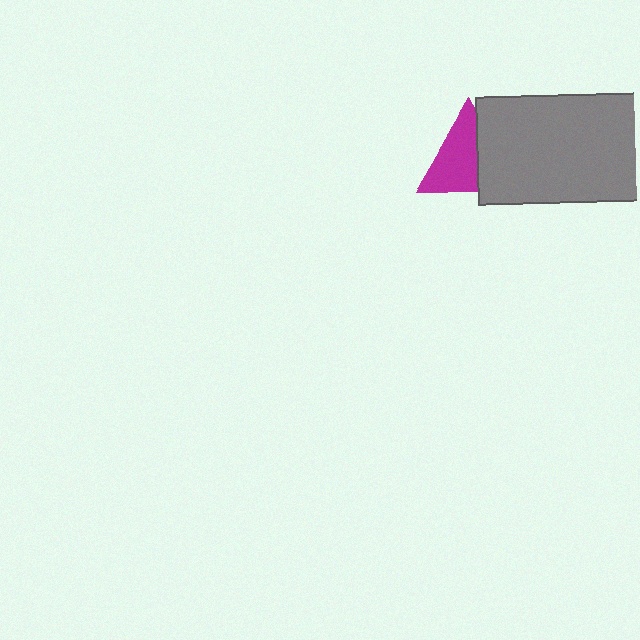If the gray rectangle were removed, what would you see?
You would see the complete magenta triangle.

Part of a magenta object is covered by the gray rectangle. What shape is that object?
It is a triangle.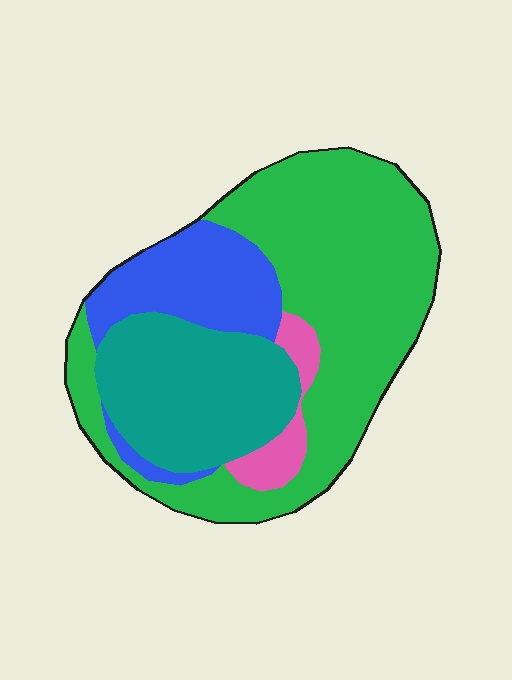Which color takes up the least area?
Pink, at roughly 5%.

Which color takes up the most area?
Green, at roughly 50%.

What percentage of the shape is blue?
Blue takes up about one sixth (1/6) of the shape.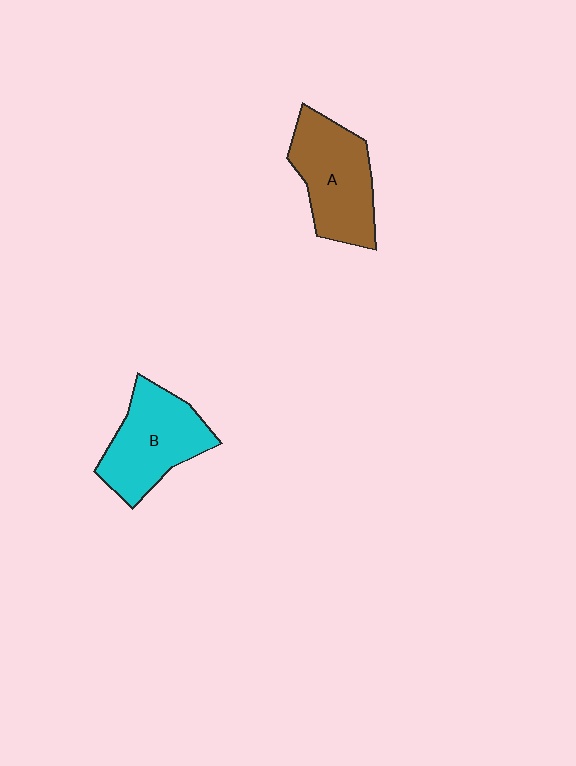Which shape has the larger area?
Shape A (brown).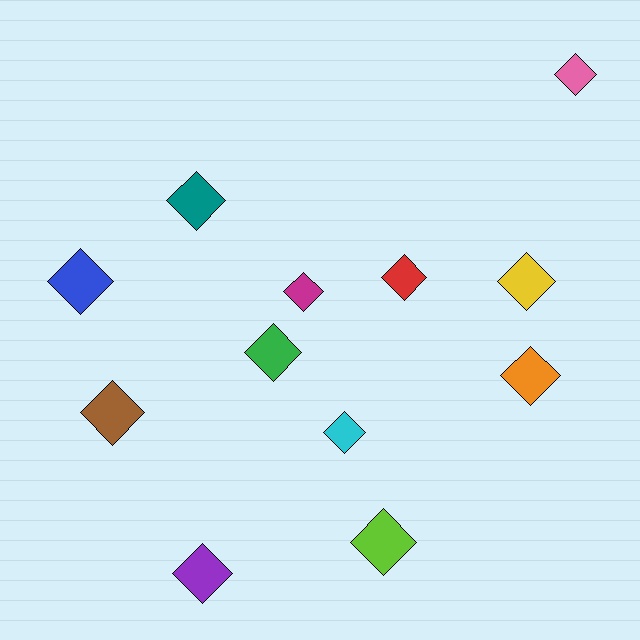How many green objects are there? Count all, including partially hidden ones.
There is 1 green object.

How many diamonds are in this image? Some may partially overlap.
There are 12 diamonds.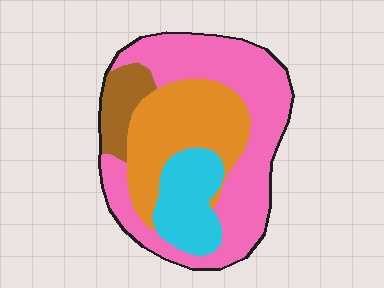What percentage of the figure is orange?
Orange covers around 25% of the figure.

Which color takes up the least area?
Brown, at roughly 10%.